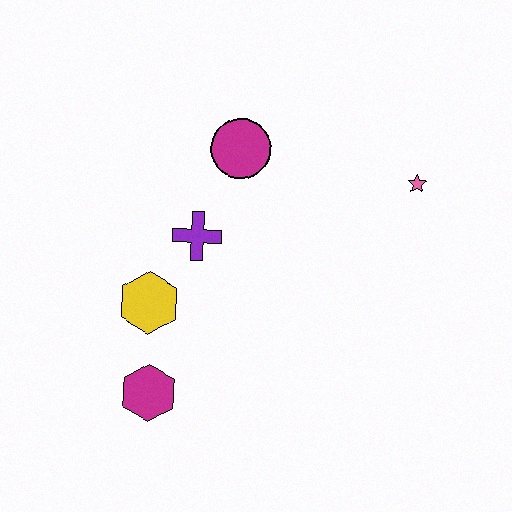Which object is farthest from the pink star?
The magenta hexagon is farthest from the pink star.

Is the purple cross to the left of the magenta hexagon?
No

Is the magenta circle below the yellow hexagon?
No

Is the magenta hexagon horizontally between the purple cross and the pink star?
No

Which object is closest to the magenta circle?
The purple cross is closest to the magenta circle.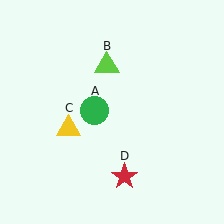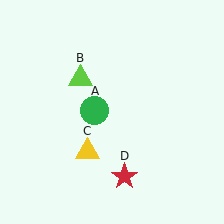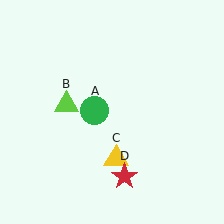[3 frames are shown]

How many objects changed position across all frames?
2 objects changed position: lime triangle (object B), yellow triangle (object C).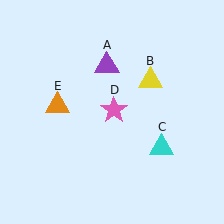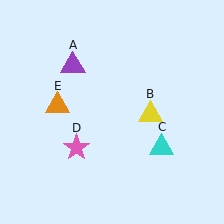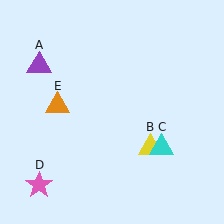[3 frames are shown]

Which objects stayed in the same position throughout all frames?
Cyan triangle (object C) and orange triangle (object E) remained stationary.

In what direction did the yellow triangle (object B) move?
The yellow triangle (object B) moved down.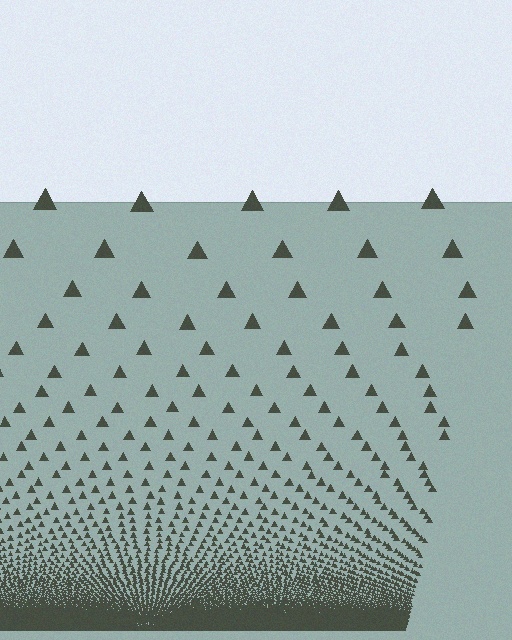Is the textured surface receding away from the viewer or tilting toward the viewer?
The surface appears to tilt toward the viewer. Texture elements get larger and sparser toward the top.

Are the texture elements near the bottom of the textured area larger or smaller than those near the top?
Smaller. The gradient is inverted — elements near the bottom are smaller and denser.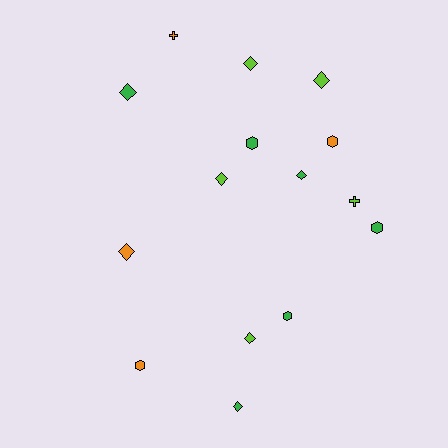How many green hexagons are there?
There are 3 green hexagons.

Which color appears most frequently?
Green, with 6 objects.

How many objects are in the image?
There are 15 objects.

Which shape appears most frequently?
Diamond, with 8 objects.